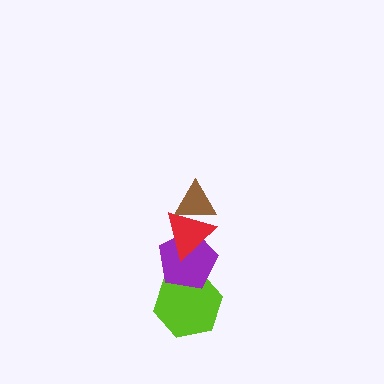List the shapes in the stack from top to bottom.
From top to bottom: the brown triangle, the red triangle, the purple pentagon, the lime hexagon.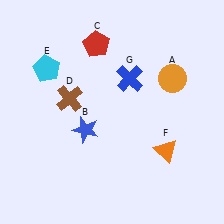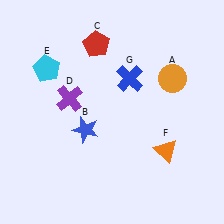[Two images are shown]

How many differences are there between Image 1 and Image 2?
There is 1 difference between the two images.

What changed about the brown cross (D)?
In Image 1, D is brown. In Image 2, it changed to purple.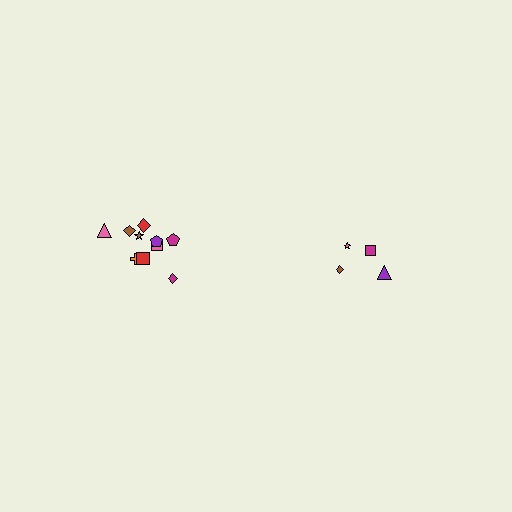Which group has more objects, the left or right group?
The left group.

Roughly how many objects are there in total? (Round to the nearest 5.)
Roughly 15 objects in total.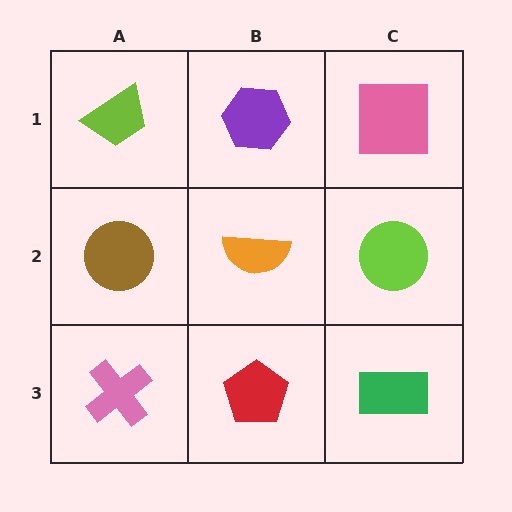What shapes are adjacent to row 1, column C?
A lime circle (row 2, column C), a purple hexagon (row 1, column B).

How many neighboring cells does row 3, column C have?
2.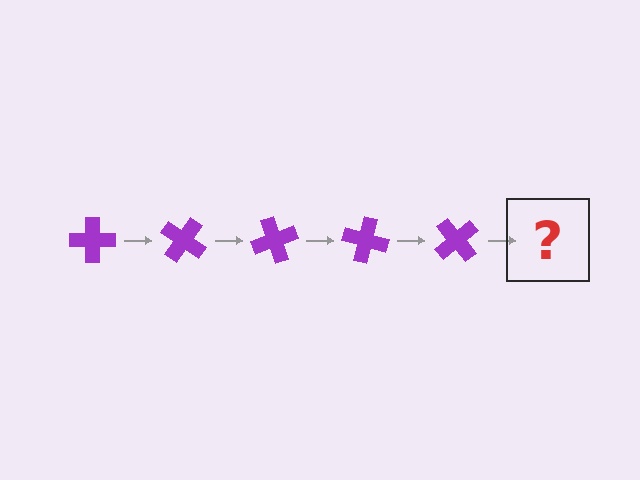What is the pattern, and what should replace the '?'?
The pattern is that the cross rotates 35 degrees each step. The '?' should be a purple cross rotated 175 degrees.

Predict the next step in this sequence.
The next step is a purple cross rotated 175 degrees.